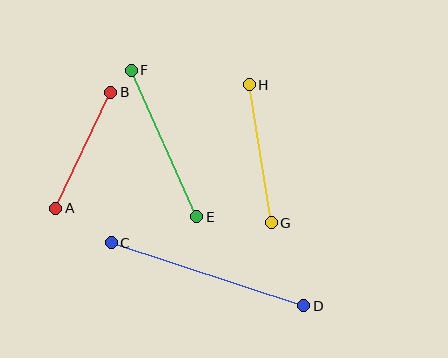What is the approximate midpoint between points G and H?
The midpoint is at approximately (260, 154) pixels.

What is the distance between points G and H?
The distance is approximately 140 pixels.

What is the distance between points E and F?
The distance is approximately 160 pixels.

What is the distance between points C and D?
The distance is approximately 202 pixels.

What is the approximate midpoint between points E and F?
The midpoint is at approximately (164, 144) pixels.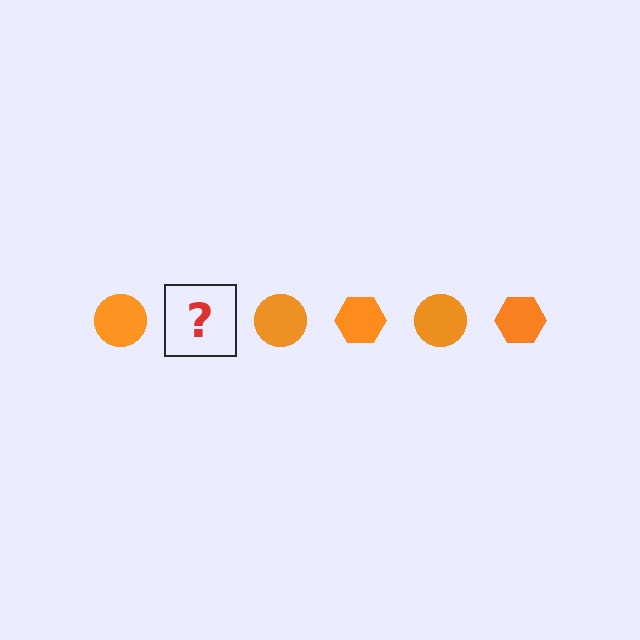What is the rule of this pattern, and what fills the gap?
The rule is that the pattern cycles through circle, hexagon shapes in orange. The gap should be filled with an orange hexagon.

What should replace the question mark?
The question mark should be replaced with an orange hexagon.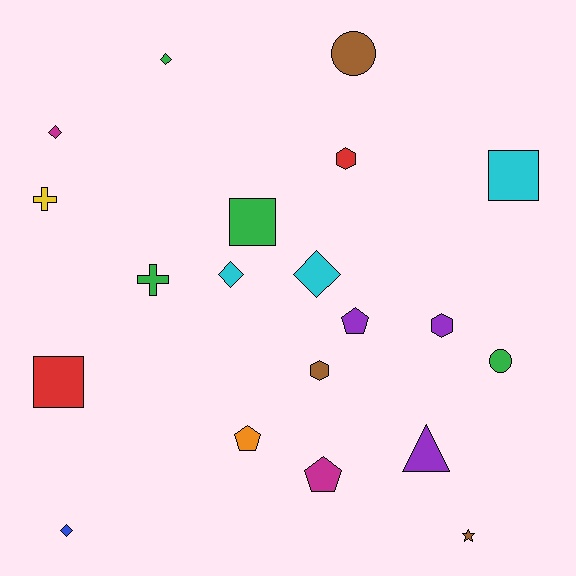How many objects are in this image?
There are 20 objects.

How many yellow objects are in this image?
There is 1 yellow object.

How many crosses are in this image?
There are 2 crosses.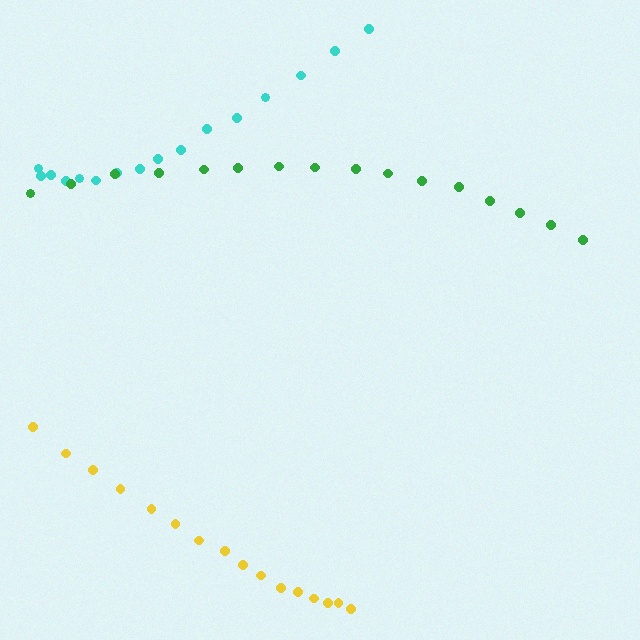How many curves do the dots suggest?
There are 3 distinct paths.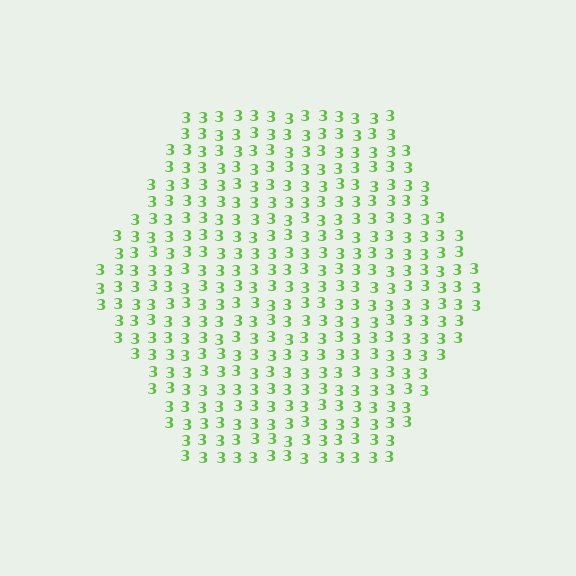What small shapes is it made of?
It is made of small digit 3's.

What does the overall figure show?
The overall figure shows a hexagon.